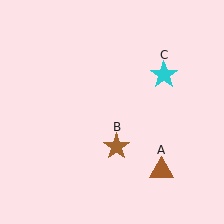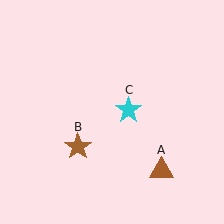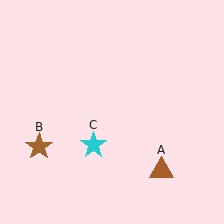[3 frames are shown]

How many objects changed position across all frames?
2 objects changed position: brown star (object B), cyan star (object C).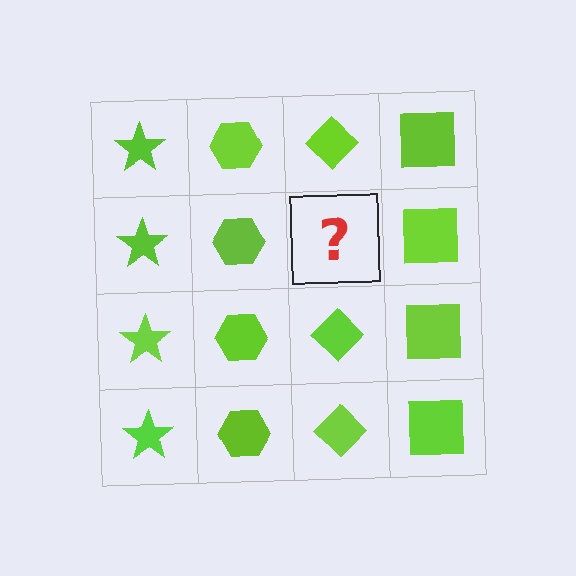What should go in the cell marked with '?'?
The missing cell should contain a lime diamond.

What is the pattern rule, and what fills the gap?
The rule is that each column has a consistent shape. The gap should be filled with a lime diamond.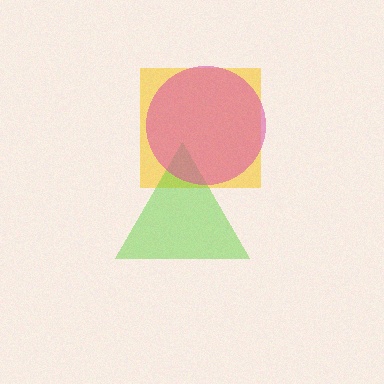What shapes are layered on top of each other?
The layered shapes are: a yellow square, a lime triangle, a pink circle.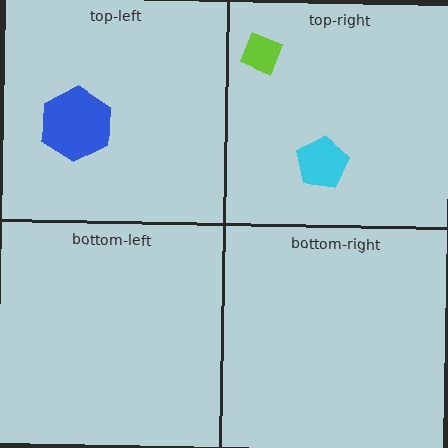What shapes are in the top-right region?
The lime diamond, the cyan pentagon.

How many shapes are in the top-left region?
1.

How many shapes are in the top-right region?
2.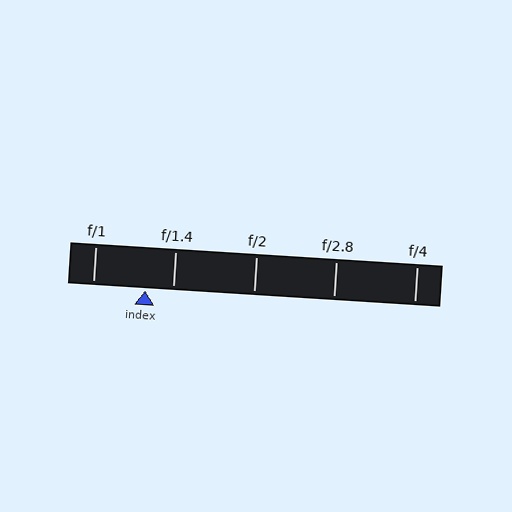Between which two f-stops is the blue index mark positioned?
The index mark is between f/1 and f/1.4.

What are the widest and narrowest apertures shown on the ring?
The widest aperture shown is f/1 and the narrowest is f/4.